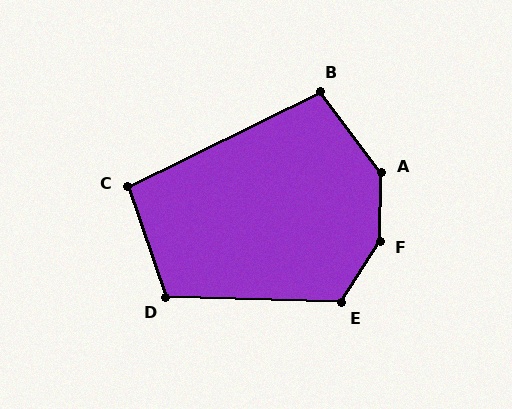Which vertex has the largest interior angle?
F, at approximately 148 degrees.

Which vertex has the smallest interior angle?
C, at approximately 97 degrees.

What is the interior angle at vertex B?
Approximately 101 degrees (obtuse).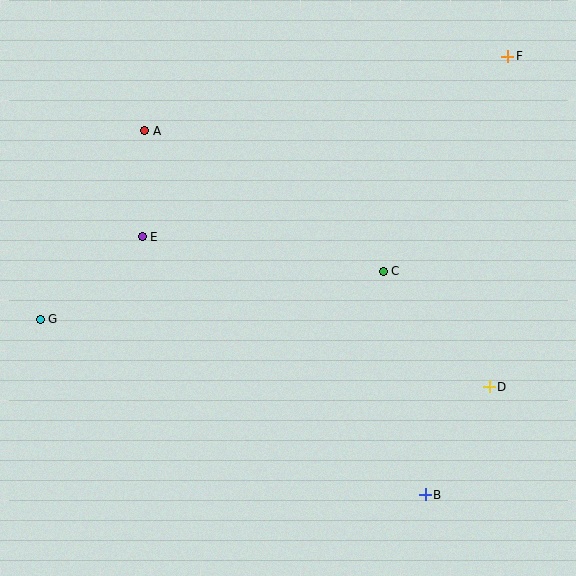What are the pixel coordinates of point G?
Point G is at (40, 319).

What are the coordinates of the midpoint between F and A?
The midpoint between F and A is at (326, 94).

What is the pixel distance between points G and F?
The distance between G and F is 536 pixels.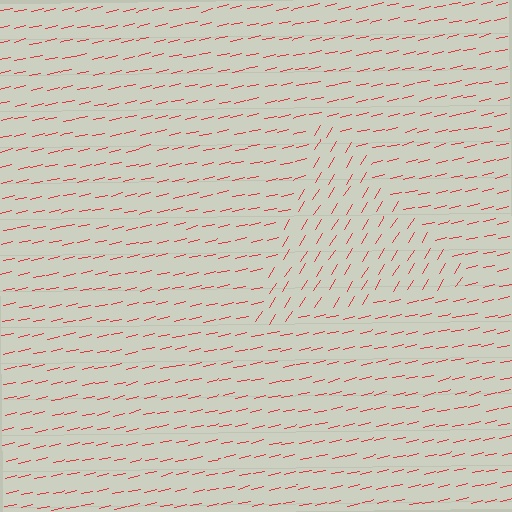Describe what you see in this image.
The image is filled with small red line segments. A triangle region in the image has lines oriented differently from the surrounding lines, creating a visible texture boundary.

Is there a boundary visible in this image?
Yes, there is a texture boundary formed by a change in line orientation.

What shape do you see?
I see a triangle.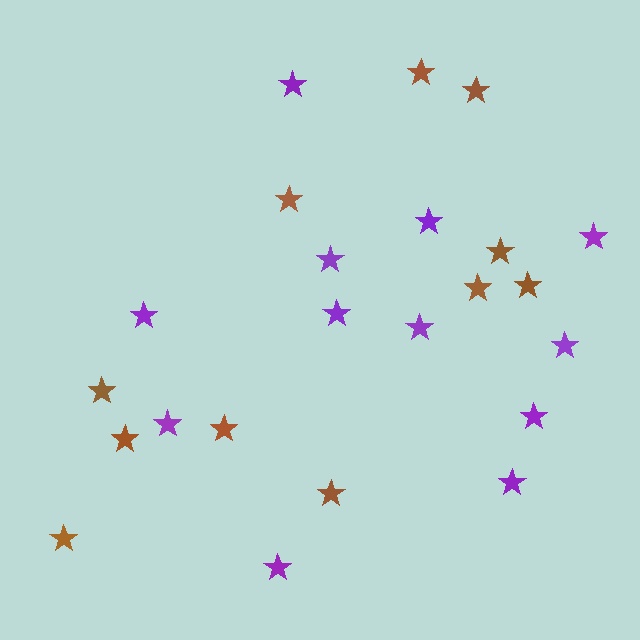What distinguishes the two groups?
There are 2 groups: one group of brown stars (11) and one group of purple stars (12).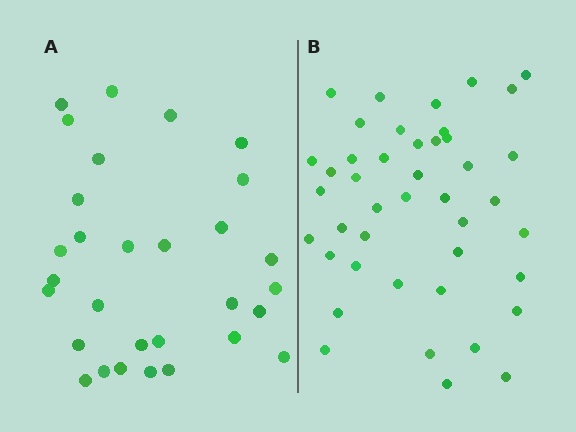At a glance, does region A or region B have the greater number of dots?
Region B (the right region) has more dots.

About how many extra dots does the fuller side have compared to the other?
Region B has approximately 15 more dots than region A.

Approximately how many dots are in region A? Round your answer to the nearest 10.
About 30 dots.